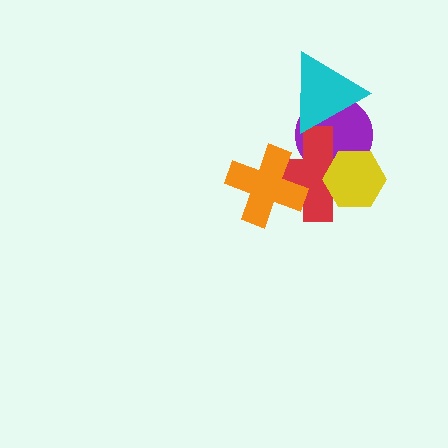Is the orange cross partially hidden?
No, no other shape covers it.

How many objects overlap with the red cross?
4 objects overlap with the red cross.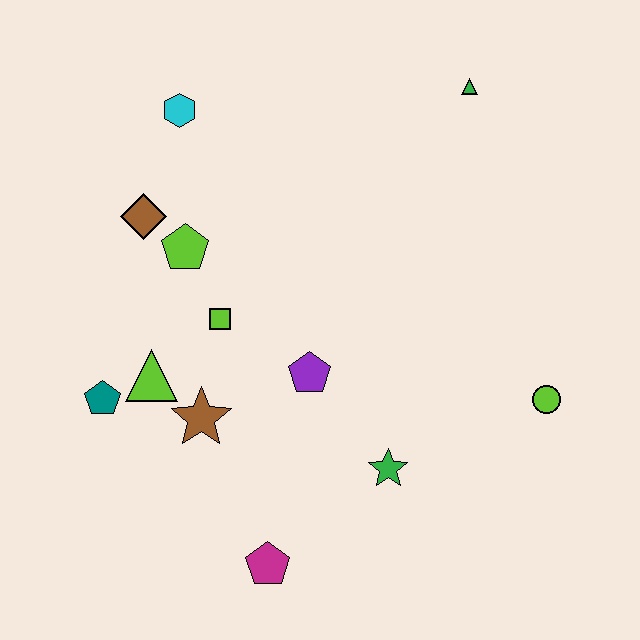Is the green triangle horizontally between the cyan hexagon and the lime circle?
Yes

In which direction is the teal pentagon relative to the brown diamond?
The teal pentagon is below the brown diamond.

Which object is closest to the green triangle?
The cyan hexagon is closest to the green triangle.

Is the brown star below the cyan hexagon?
Yes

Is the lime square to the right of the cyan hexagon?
Yes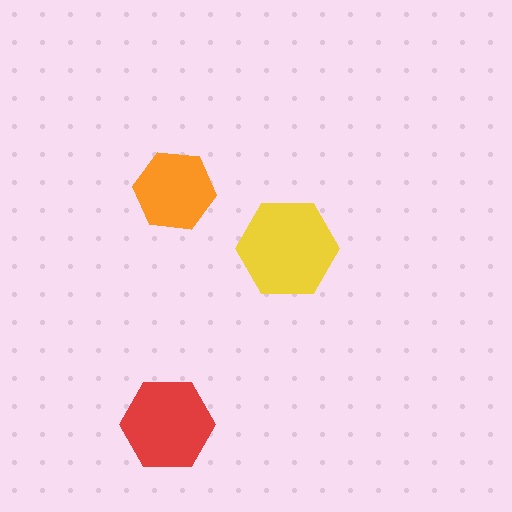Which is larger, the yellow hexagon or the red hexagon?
The yellow one.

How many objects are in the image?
There are 3 objects in the image.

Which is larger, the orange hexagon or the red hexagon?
The red one.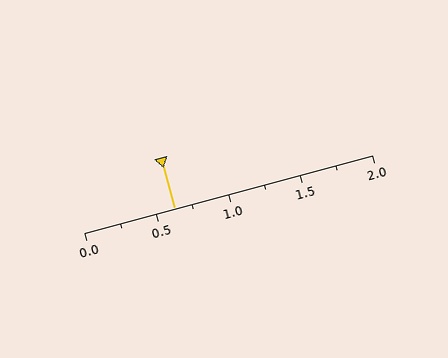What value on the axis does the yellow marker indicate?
The marker indicates approximately 0.62.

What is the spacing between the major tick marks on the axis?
The major ticks are spaced 0.5 apart.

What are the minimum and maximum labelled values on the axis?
The axis runs from 0.0 to 2.0.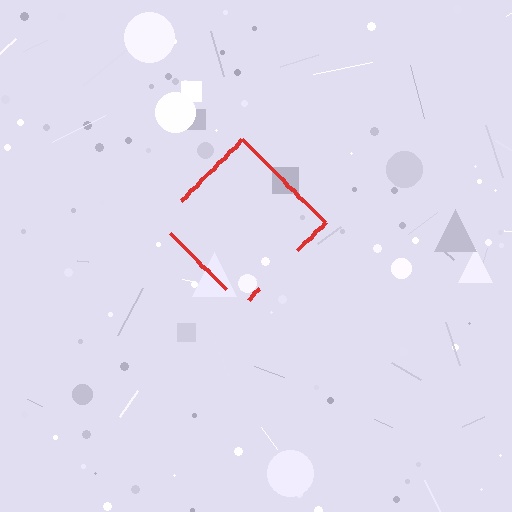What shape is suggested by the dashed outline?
The dashed outline suggests a diamond.